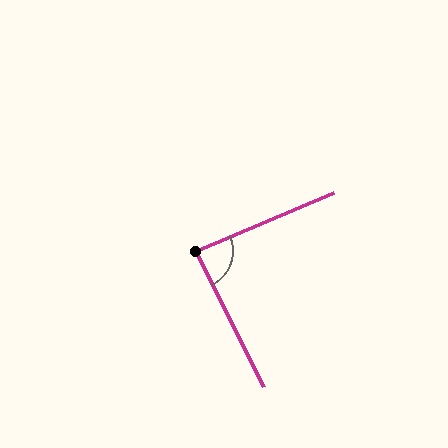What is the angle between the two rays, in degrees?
Approximately 86 degrees.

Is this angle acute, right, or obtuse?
It is approximately a right angle.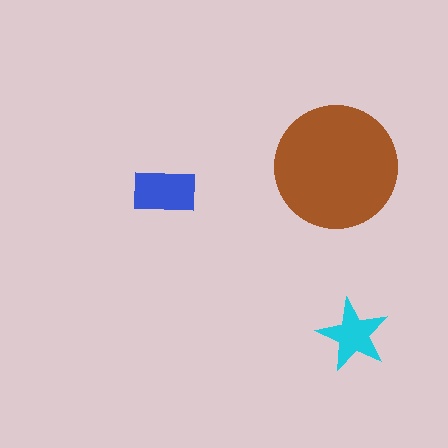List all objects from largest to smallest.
The brown circle, the blue rectangle, the cyan star.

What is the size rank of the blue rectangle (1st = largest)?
2nd.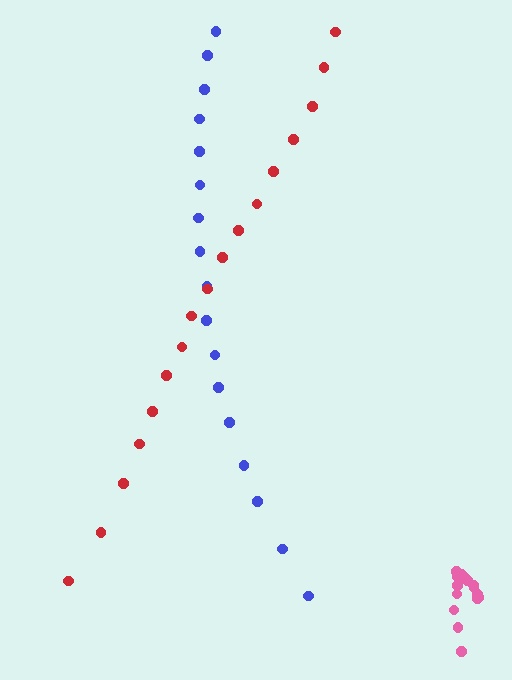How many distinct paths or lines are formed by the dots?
There are 3 distinct paths.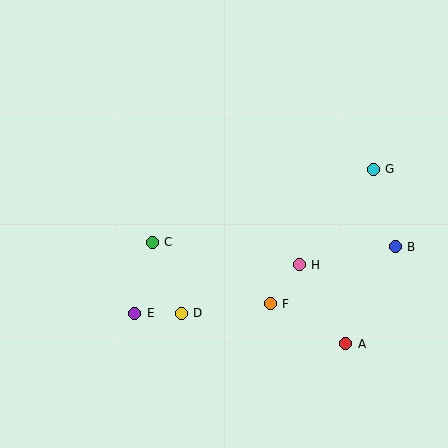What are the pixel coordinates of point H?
Point H is at (299, 265).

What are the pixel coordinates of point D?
Point D is at (181, 313).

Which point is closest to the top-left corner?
Point C is closest to the top-left corner.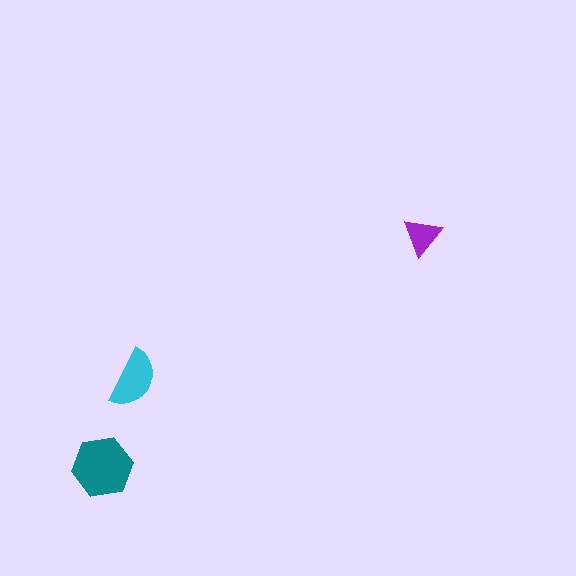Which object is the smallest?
The purple triangle.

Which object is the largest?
The teal hexagon.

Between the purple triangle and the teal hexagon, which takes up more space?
The teal hexagon.